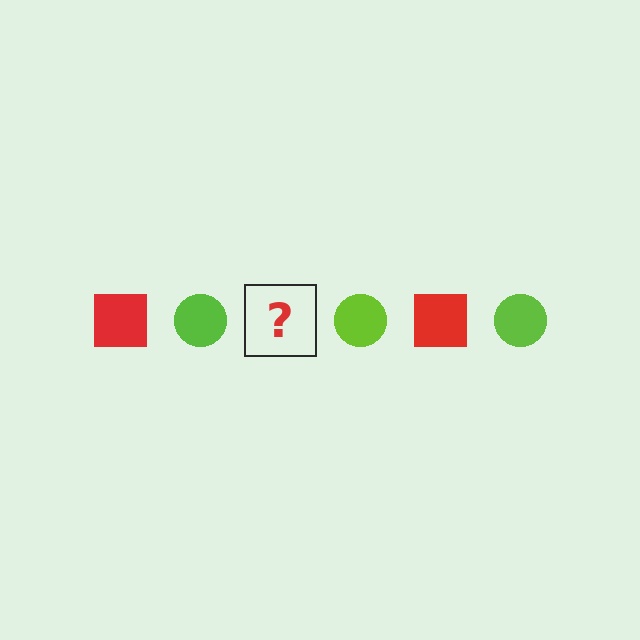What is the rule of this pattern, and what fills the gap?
The rule is that the pattern alternates between red square and lime circle. The gap should be filled with a red square.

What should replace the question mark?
The question mark should be replaced with a red square.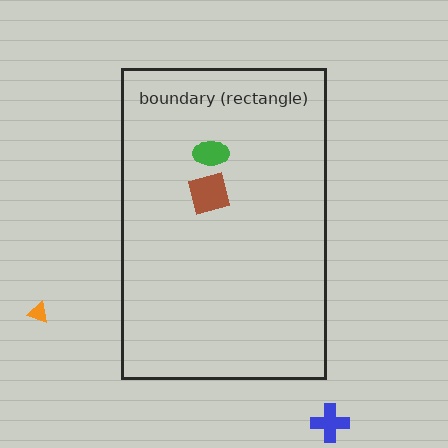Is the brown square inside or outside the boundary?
Inside.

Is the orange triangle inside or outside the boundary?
Outside.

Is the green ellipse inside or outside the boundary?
Inside.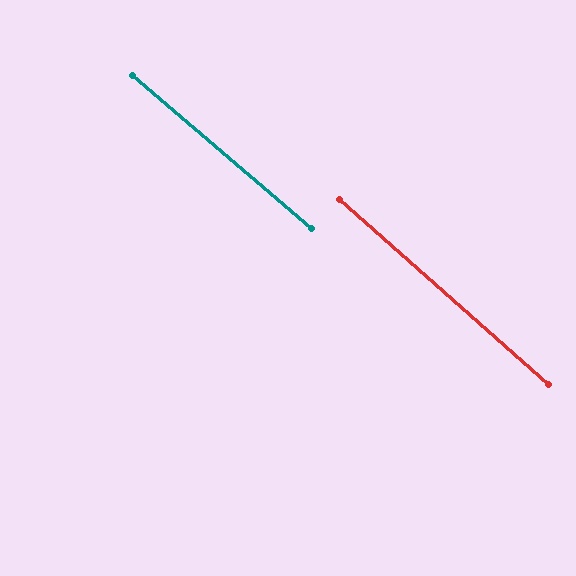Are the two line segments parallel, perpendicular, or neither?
Parallel — their directions differ by only 0.9°.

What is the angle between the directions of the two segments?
Approximately 1 degree.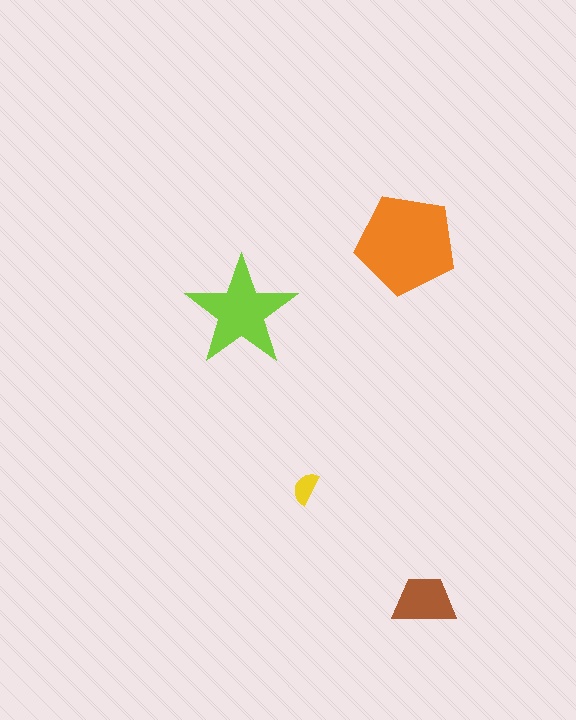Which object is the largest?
The orange pentagon.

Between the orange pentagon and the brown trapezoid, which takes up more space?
The orange pentagon.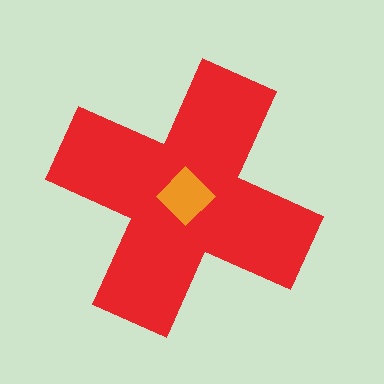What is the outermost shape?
The red cross.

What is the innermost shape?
The orange diamond.